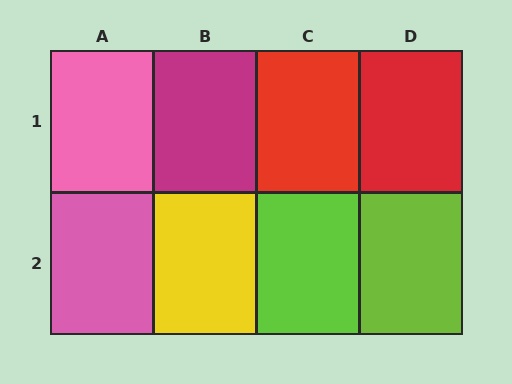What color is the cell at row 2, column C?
Lime.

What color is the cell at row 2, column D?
Lime.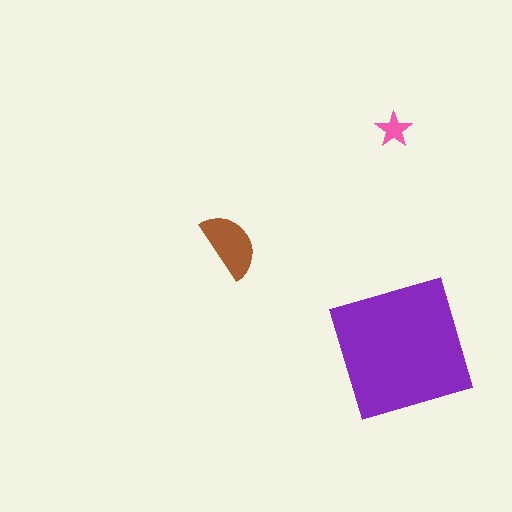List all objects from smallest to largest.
The pink star, the brown semicircle, the purple square.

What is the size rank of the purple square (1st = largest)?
1st.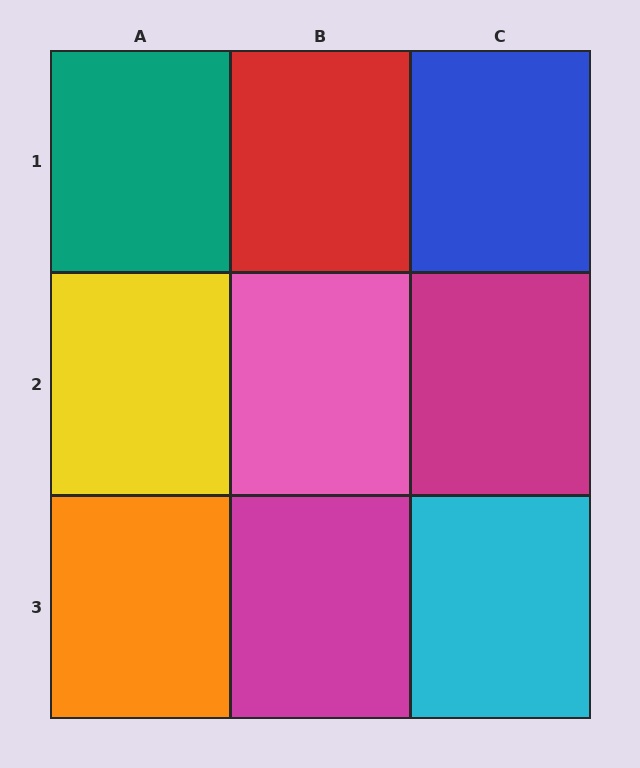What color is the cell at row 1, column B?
Red.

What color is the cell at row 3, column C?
Cyan.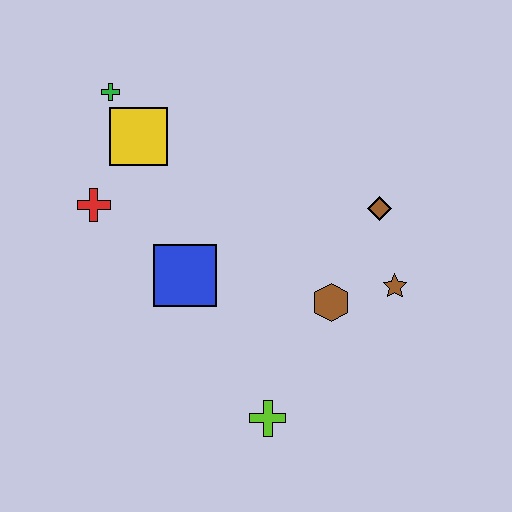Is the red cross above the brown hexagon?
Yes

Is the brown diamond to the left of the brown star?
Yes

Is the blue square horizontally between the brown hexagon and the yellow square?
Yes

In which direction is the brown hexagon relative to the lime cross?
The brown hexagon is above the lime cross.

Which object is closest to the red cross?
The yellow square is closest to the red cross.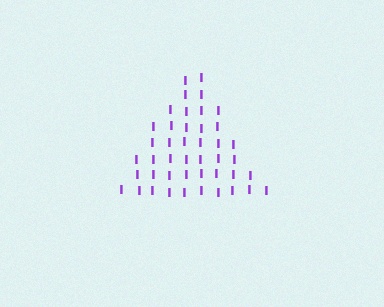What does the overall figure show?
The overall figure shows a triangle.